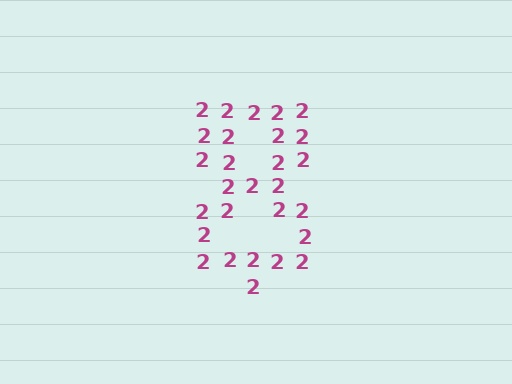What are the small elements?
The small elements are digit 2's.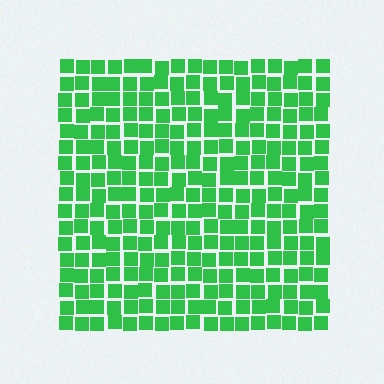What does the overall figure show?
The overall figure shows a square.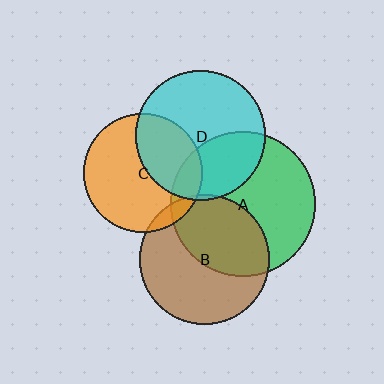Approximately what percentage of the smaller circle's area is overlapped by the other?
Approximately 35%.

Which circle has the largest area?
Circle A (green).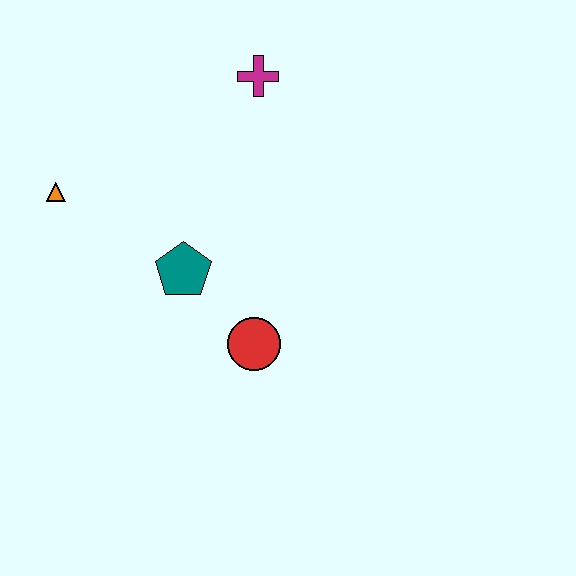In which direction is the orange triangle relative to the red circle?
The orange triangle is to the left of the red circle.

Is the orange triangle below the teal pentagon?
No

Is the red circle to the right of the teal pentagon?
Yes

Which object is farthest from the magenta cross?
The red circle is farthest from the magenta cross.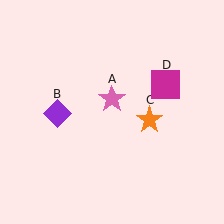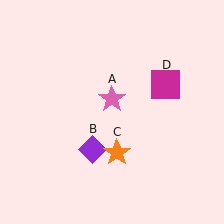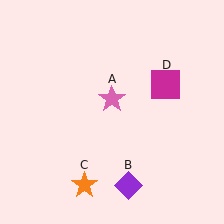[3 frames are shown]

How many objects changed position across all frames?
2 objects changed position: purple diamond (object B), orange star (object C).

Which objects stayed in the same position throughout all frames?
Pink star (object A) and magenta square (object D) remained stationary.